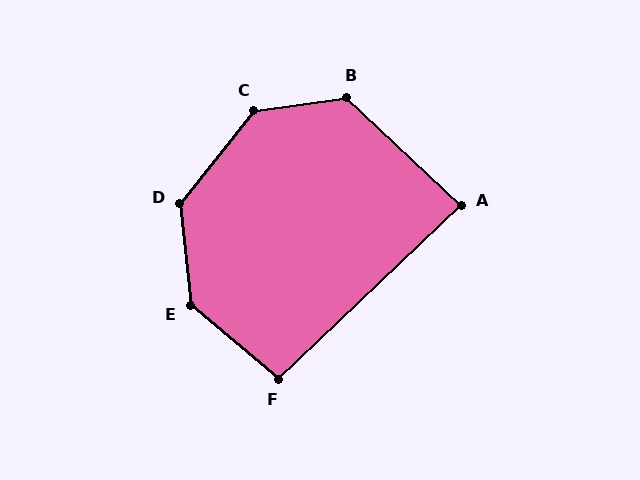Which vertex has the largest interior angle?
C, at approximately 137 degrees.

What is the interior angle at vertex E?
Approximately 136 degrees (obtuse).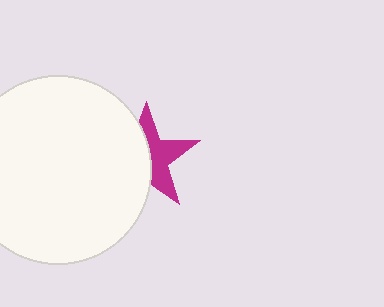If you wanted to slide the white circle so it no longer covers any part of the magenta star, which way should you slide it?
Slide it left — that is the most direct way to separate the two shapes.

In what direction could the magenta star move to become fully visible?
The magenta star could move right. That would shift it out from behind the white circle entirely.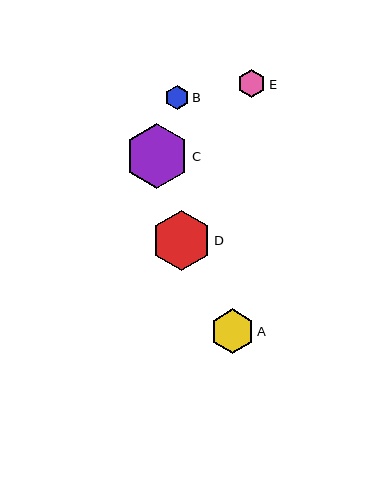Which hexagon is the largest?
Hexagon C is the largest with a size of approximately 64 pixels.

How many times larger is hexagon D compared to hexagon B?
Hexagon D is approximately 2.5 times the size of hexagon B.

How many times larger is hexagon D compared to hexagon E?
Hexagon D is approximately 2.1 times the size of hexagon E.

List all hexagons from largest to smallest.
From largest to smallest: C, D, A, E, B.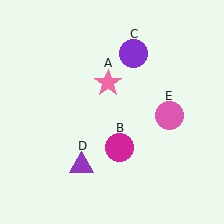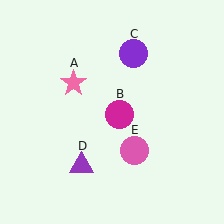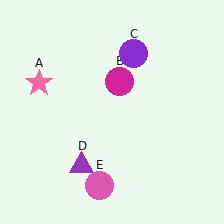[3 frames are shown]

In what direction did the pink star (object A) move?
The pink star (object A) moved left.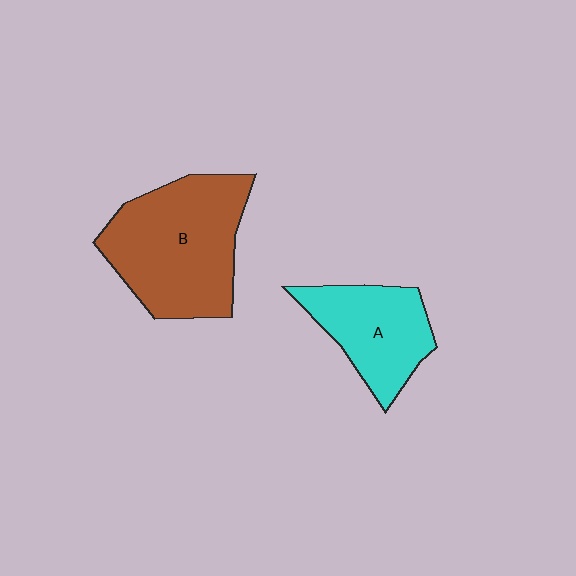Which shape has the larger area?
Shape B (brown).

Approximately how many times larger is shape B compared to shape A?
Approximately 1.6 times.